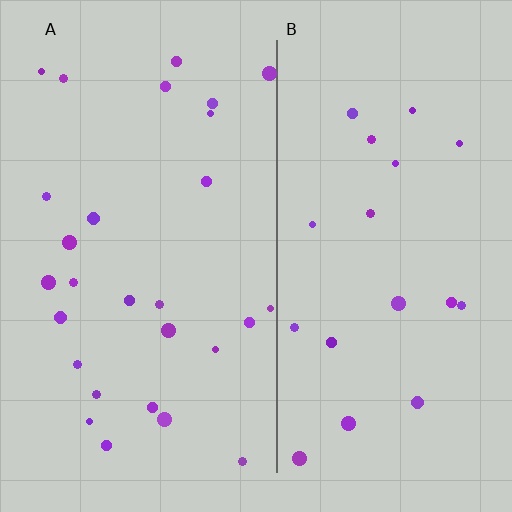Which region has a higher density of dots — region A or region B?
A (the left).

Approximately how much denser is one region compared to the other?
Approximately 1.5× — region A over region B.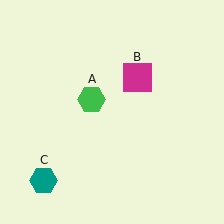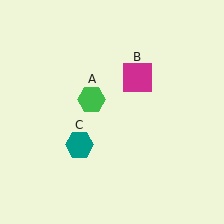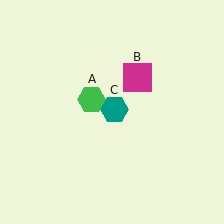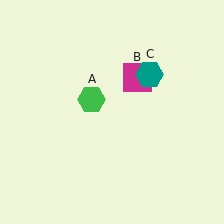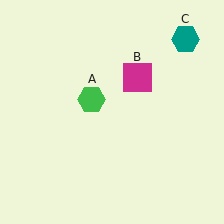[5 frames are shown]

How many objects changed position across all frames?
1 object changed position: teal hexagon (object C).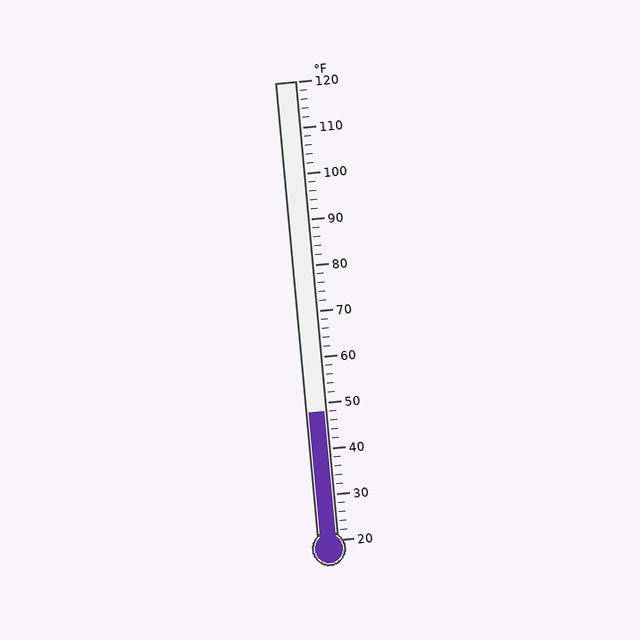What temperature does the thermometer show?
The thermometer shows approximately 48°F.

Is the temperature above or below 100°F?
The temperature is below 100°F.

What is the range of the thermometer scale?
The thermometer scale ranges from 20°F to 120°F.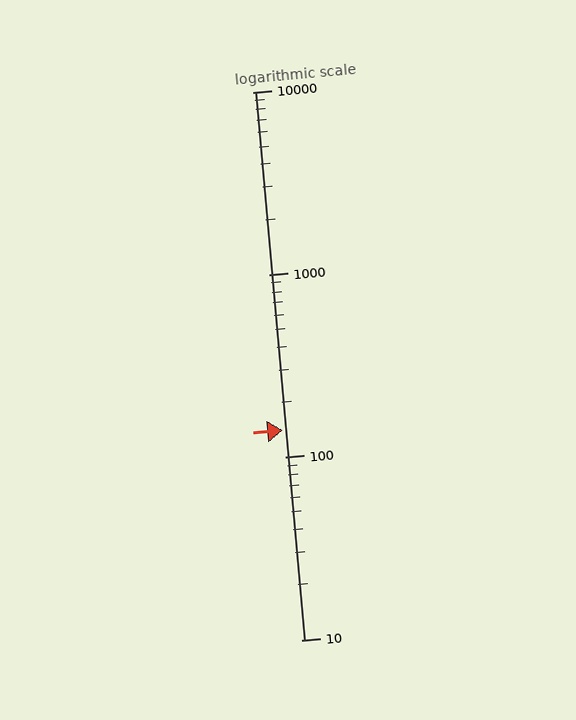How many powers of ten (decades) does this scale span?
The scale spans 3 decades, from 10 to 10000.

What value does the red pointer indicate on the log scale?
The pointer indicates approximately 140.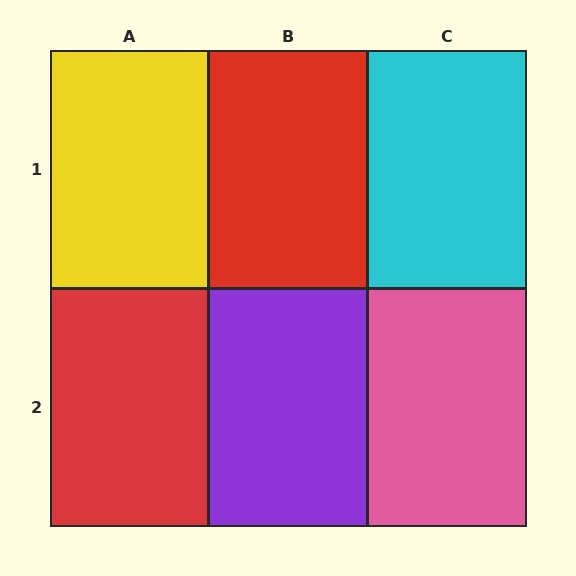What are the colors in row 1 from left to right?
Yellow, red, cyan.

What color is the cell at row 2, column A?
Red.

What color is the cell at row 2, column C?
Pink.